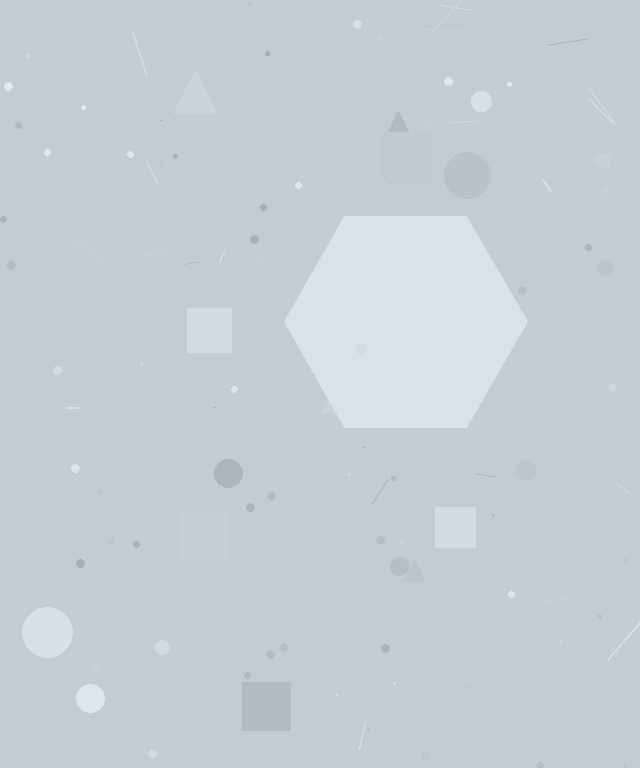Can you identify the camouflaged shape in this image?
The camouflaged shape is a hexagon.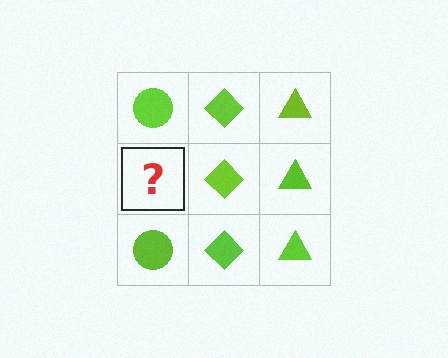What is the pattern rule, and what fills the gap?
The rule is that each column has a consistent shape. The gap should be filled with a lime circle.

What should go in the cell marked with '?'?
The missing cell should contain a lime circle.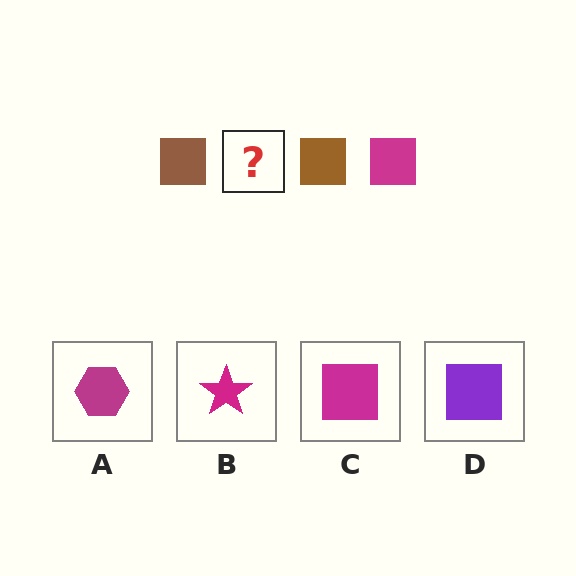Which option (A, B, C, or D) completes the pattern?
C.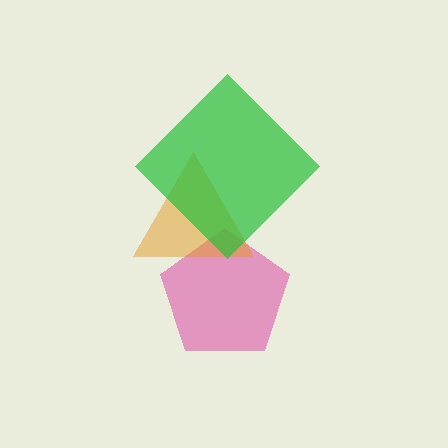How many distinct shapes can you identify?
There are 3 distinct shapes: a magenta pentagon, an orange triangle, a green diamond.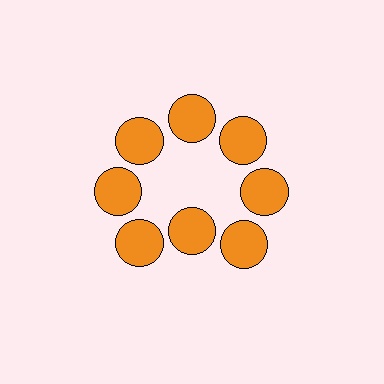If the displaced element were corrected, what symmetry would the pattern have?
It would have 8-fold rotational symmetry — the pattern would map onto itself every 45 degrees.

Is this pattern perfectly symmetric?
No. The 8 orange circles are arranged in a ring, but one element near the 6 o'clock position is pulled inward toward the center, breaking the 8-fold rotational symmetry.